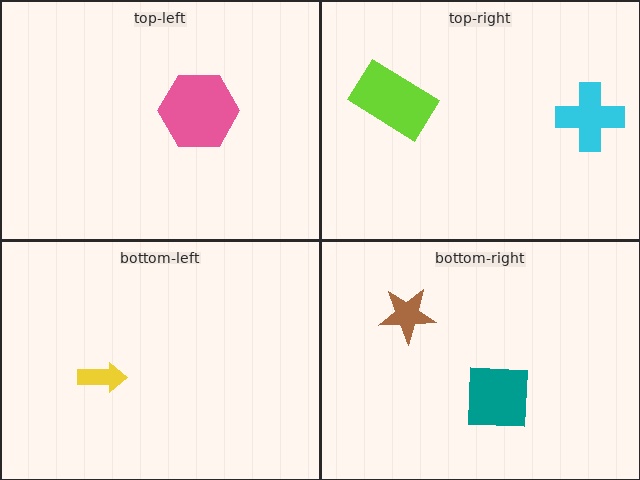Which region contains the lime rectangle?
The top-right region.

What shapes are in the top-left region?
The pink hexagon.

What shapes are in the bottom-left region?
The yellow arrow.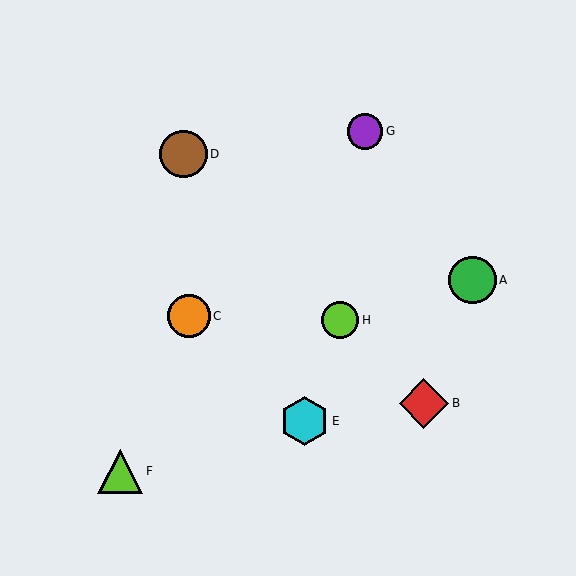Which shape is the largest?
The red diamond (labeled B) is the largest.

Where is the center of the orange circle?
The center of the orange circle is at (189, 316).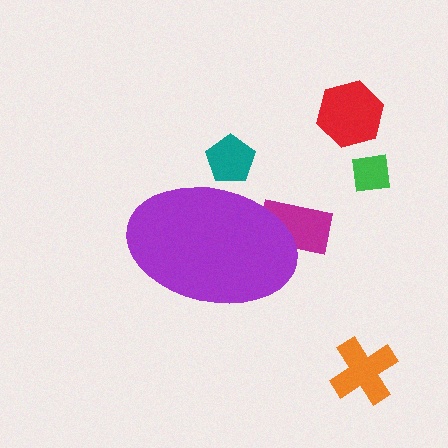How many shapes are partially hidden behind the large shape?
2 shapes are partially hidden.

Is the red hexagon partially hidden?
No, the red hexagon is fully visible.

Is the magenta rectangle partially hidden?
Yes, the magenta rectangle is partially hidden behind the purple ellipse.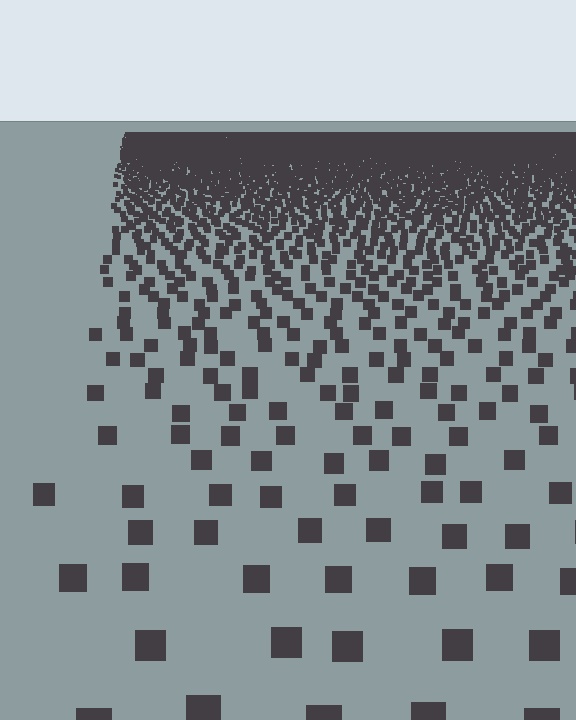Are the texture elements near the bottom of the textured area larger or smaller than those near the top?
Larger. Near the bottom, elements are closer to the viewer and appear at a bigger on-screen size.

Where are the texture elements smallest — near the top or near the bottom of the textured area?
Near the top.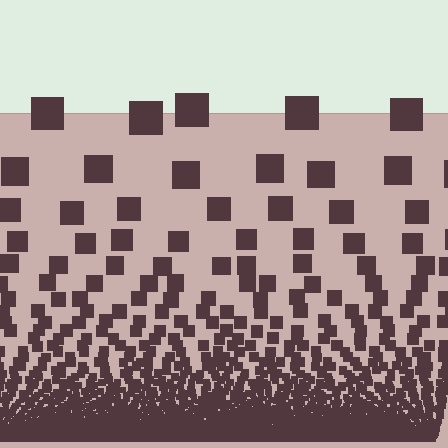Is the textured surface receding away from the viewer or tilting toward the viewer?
The surface appears to tilt toward the viewer. Texture elements get larger and sparser toward the top.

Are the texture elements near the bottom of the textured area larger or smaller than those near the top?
Smaller. The gradient is inverted — elements near the bottom are smaller and denser.